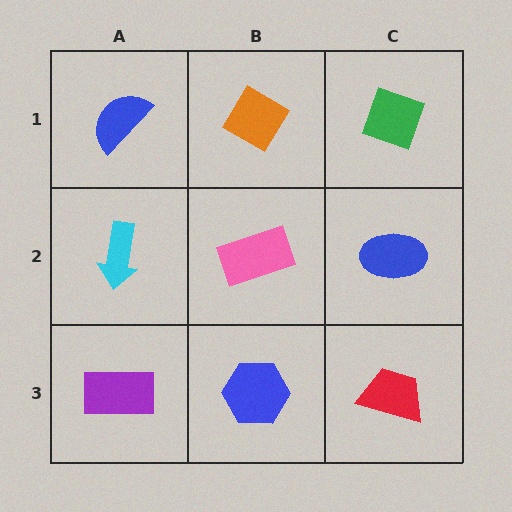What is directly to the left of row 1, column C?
An orange diamond.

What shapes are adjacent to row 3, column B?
A pink rectangle (row 2, column B), a purple rectangle (row 3, column A), a red trapezoid (row 3, column C).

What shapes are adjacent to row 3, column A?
A cyan arrow (row 2, column A), a blue hexagon (row 3, column B).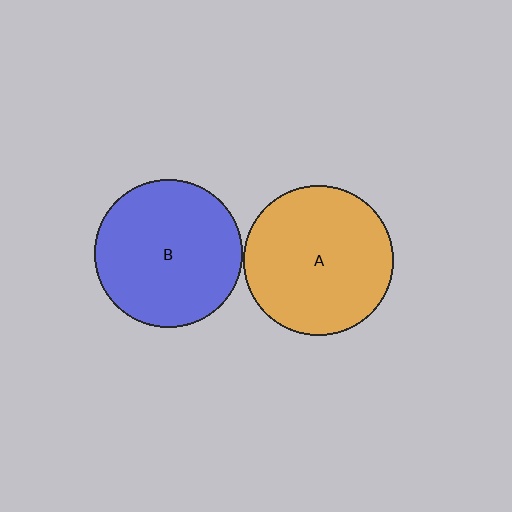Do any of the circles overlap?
No, none of the circles overlap.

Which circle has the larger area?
Circle A (orange).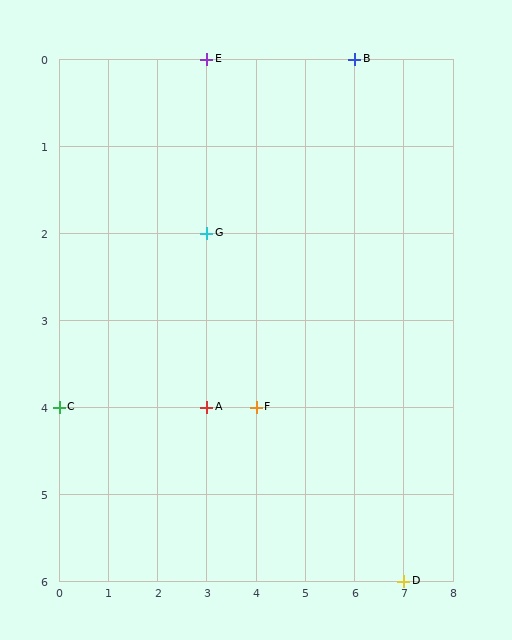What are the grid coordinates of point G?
Point G is at grid coordinates (3, 2).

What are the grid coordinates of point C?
Point C is at grid coordinates (0, 4).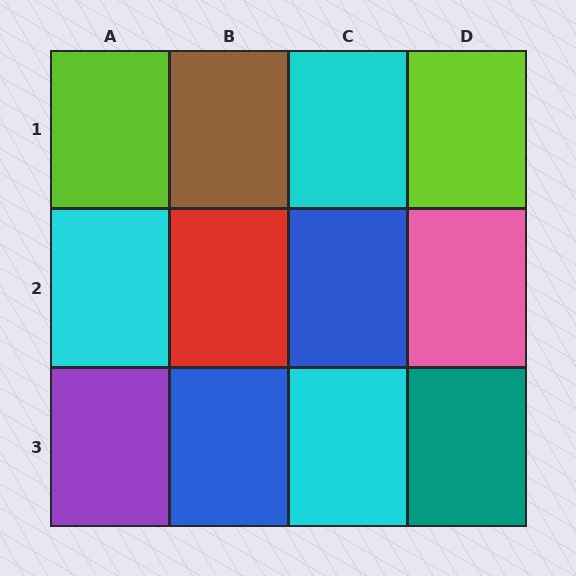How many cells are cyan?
3 cells are cyan.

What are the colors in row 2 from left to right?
Cyan, red, blue, pink.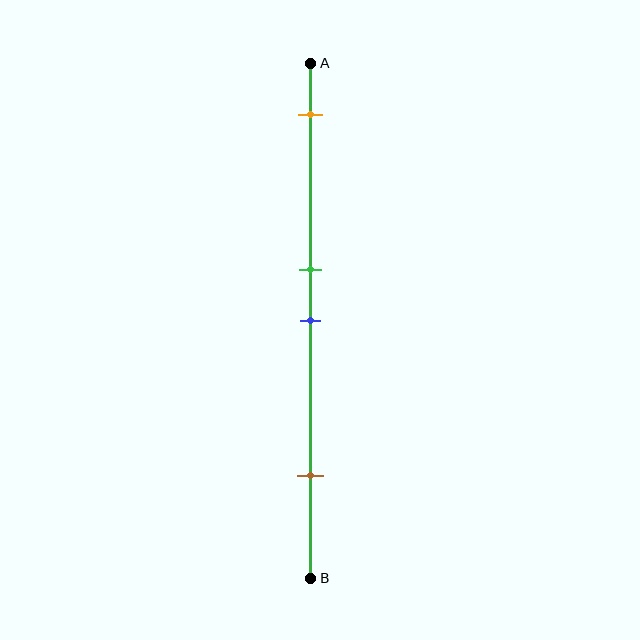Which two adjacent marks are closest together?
The green and blue marks are the closest adjacent pair.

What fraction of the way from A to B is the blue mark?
The blue mark is approximately 50% (0.5) of the way from A to B.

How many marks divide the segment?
There are 4 marks dividing the segment.